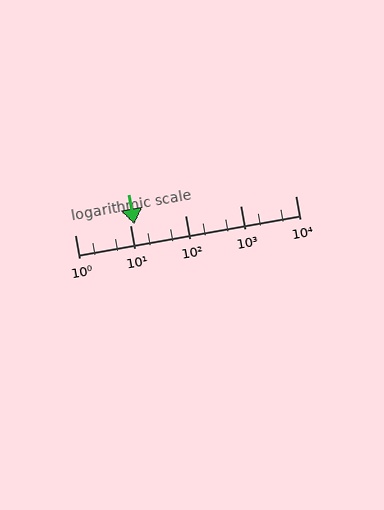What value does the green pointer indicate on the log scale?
The pointer indicates approximately 12.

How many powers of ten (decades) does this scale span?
The scale spans 4 decades, from 1 to 10000.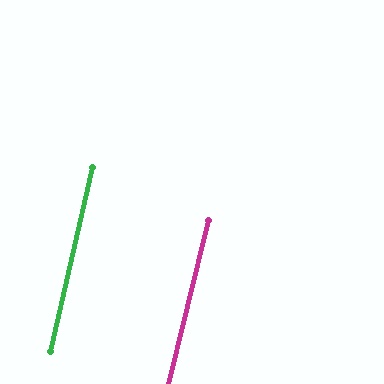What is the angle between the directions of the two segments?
Approximately 1 degree.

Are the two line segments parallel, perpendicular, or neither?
Parallel — their directions differ by only 1.2°.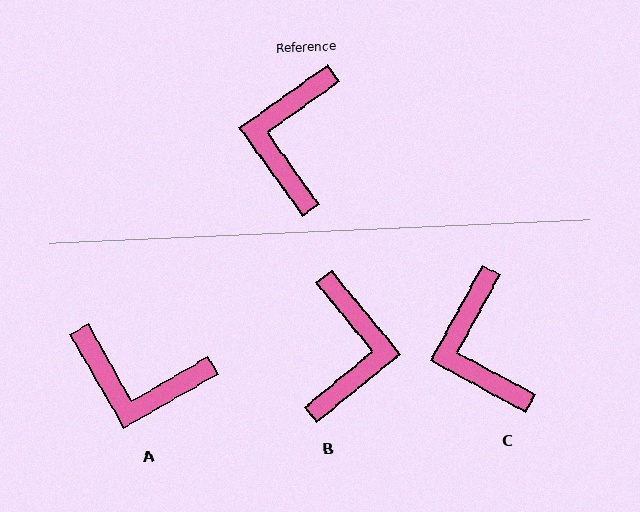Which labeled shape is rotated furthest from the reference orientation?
B, about 176 degrees away.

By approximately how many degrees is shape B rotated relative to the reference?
Approximately 176 degrees clockwise.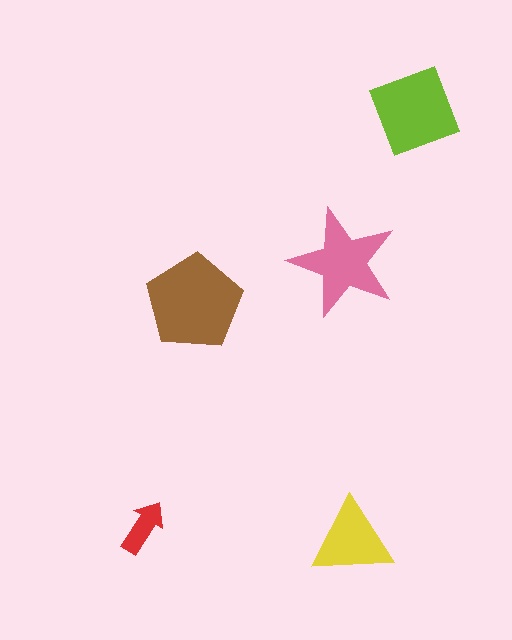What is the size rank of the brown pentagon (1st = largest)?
1st.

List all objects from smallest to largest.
The red arrow, the yellow triangle, the pink star, the lime diamond, the brown pentagon.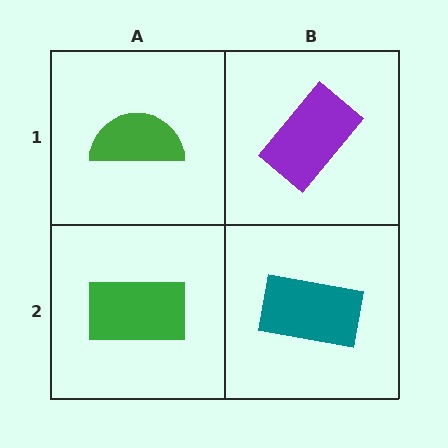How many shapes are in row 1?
2 shapes.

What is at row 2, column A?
A green rectangle.